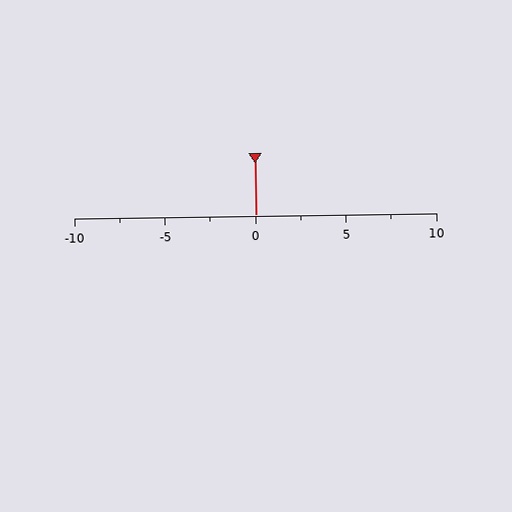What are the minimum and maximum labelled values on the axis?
The axis runs from -10 to 10.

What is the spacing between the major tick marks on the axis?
The major ticks are spaced 5 apart.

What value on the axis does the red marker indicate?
The marker indicates approximately 0.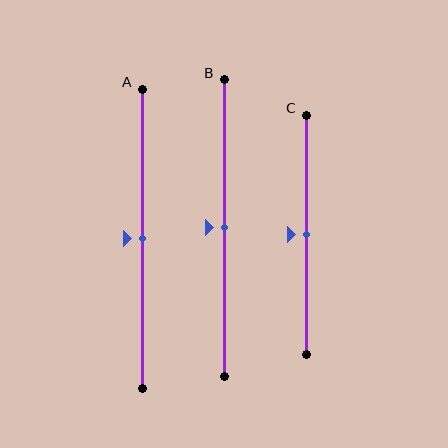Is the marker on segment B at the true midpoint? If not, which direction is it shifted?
Yes, the marker on segment B is at the true midpoint.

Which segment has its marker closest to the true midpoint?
Segment A has its marker closest to the true midpoint.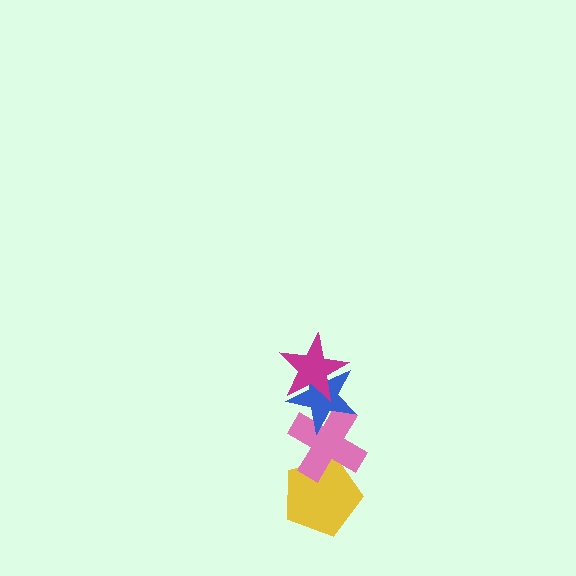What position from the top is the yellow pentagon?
The yellow pentagon is 4th from the top.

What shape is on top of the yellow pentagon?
The pink cross is on top of the yellow pentagon.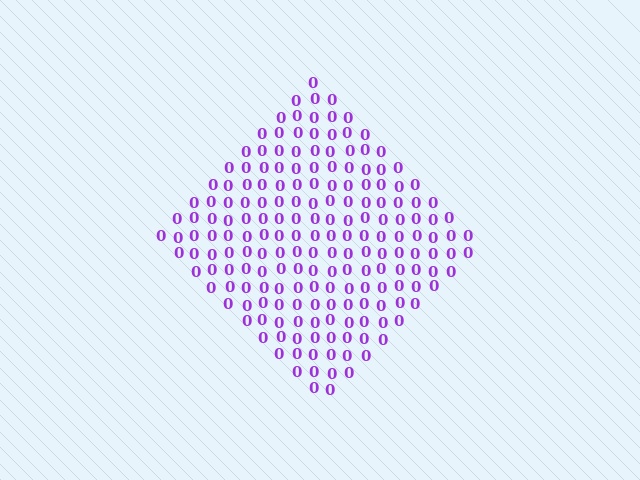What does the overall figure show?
The overall figure shows a diamond.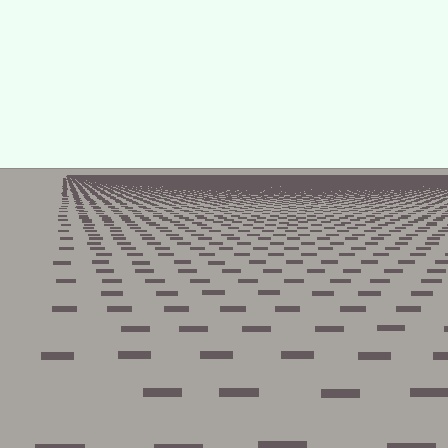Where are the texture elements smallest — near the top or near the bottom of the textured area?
Near the top.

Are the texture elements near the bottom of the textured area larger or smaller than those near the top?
Larger. Near the bottom, elements are closer to the viewer and appear at a bigger on-screen size.